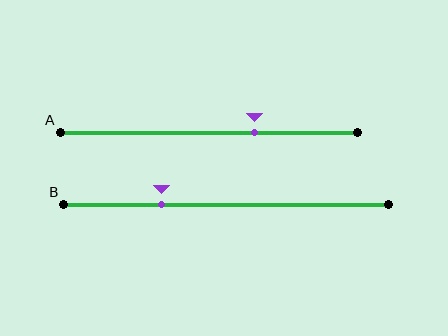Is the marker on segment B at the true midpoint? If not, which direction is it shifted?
No, the marker on segment B is shifted to the left by about 20% of the segment length.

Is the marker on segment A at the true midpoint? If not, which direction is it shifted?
No, the marker on segment A is shifted to the right by about 15% of the segment length.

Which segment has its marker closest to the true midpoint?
Segment A has its marker closest to the true midpoint.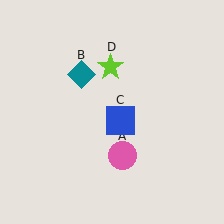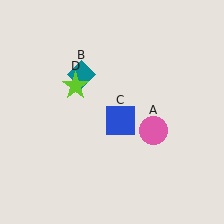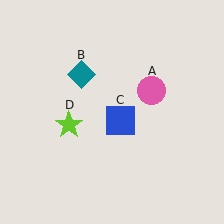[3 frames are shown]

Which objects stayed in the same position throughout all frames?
Teal diamond (object B) and blue square (object C) remained stationary.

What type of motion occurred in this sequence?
The pink circle (object A), lime star (object D) rotated counterclockwise around the center of the scene.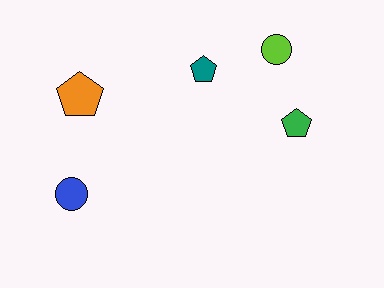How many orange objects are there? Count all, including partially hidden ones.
There is 1 orange object.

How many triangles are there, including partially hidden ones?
There are no triangles.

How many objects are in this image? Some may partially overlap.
There are 5 objects.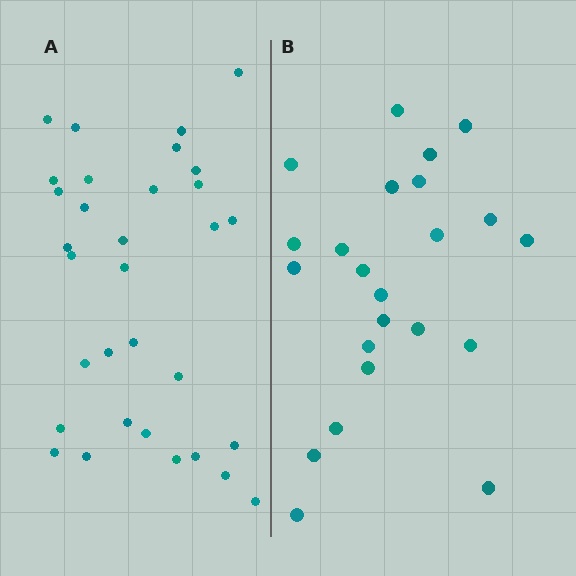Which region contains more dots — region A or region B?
Region A (the left region) has more dots.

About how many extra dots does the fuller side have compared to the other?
Region A has roughly 8 or so more dots than region B.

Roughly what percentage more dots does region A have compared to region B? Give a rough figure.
About 40% more.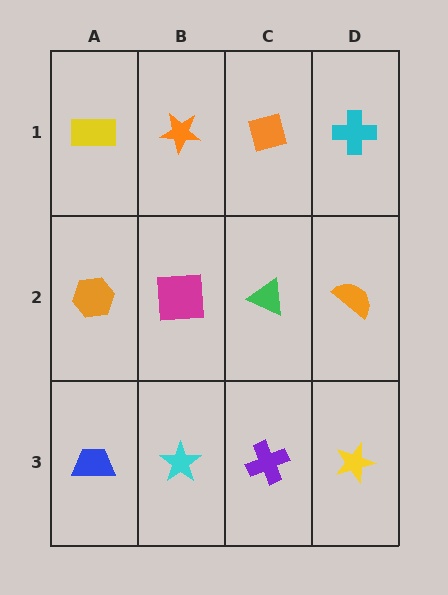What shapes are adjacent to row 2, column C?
An orange diamond (row 1, column C), a purple cross (row 3, column C), a magenta square (row 2, column B), an orange semicircle (row 2, column D).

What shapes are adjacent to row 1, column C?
A green triangle (row 2, column C), an orange star (row 1, column B), a cyan cross (row 1, column D).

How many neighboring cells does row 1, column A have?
2.